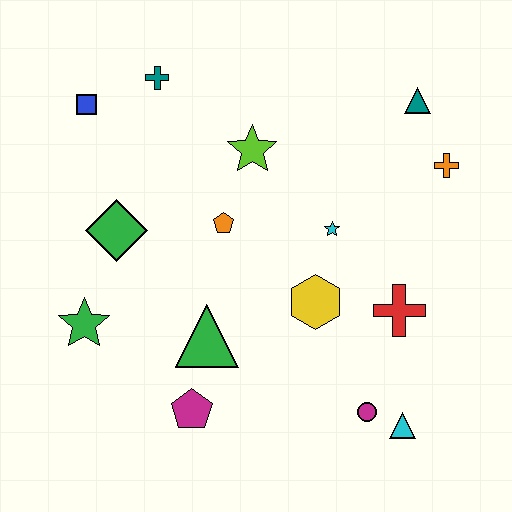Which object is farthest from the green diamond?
The cyan triangle is farthest from the green diamond.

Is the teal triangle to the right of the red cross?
Yes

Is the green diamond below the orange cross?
Yes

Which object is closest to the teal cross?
The blue square is closest to the teal cross.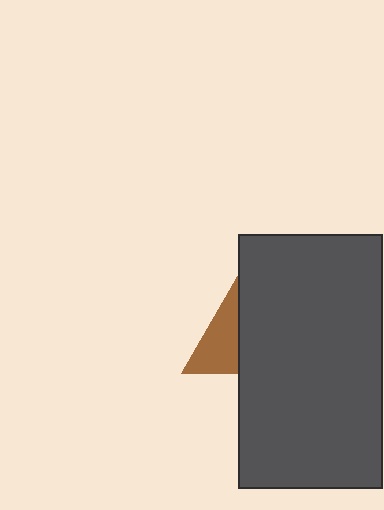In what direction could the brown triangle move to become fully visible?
The brown triangle could move left. That would shift it out from behind the dark gray rectangle entirely.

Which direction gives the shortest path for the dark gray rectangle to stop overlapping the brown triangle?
Moving right gives the shortest separation.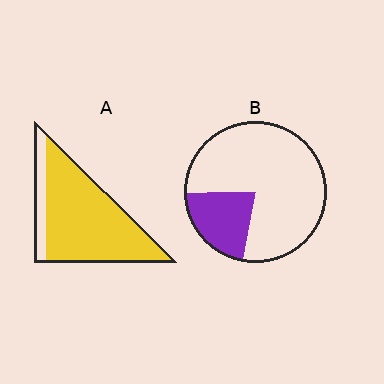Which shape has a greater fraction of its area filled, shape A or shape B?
Shape A.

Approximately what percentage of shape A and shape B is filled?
A is approximately 85% and B is approximately 20%.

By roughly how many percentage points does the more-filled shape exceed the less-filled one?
By roughly 60 percentage points (A over B).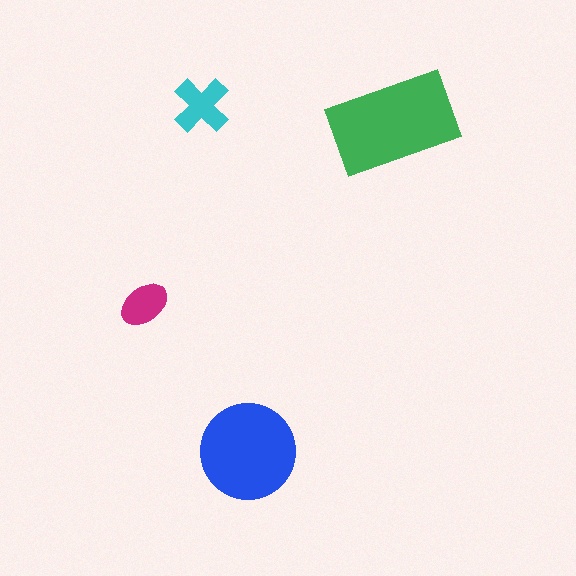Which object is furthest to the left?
The magenta ellipse is leftmost.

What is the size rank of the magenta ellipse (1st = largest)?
4th.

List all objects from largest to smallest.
The green rectangle, the blue circle, the cyan cross, the magenta ellipse.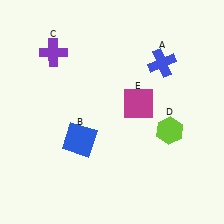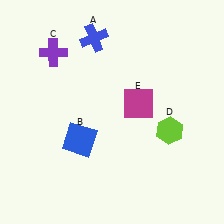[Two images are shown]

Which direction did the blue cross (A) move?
The blue cross (A) moved left.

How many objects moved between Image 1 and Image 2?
1 object moved between the two images.